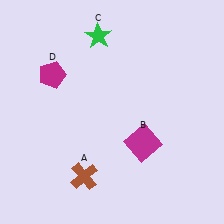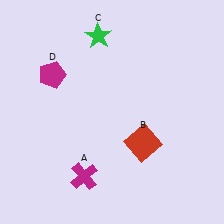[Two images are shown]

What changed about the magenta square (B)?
In Image 1, B is magenta. In Image 2, it changed to red.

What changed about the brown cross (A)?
In Image 1, A is brown. In Image 2, it changed to magenta.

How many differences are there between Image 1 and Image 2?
There are 2 differences between the two images.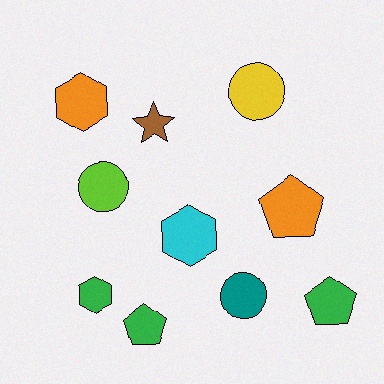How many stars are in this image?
There is 1 star.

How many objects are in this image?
There are 10 objects.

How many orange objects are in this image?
There are 2 orange objects.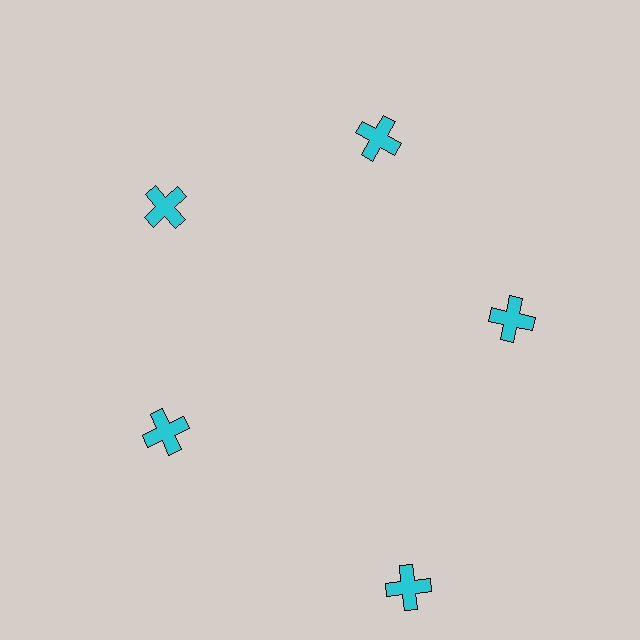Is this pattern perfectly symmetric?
No. The 5 cyan crosses are arranged in a ring, but one element near the 5 o'clock position is pushed outward from the center, breaking the 5-fold rotational symmetry.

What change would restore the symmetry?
The symmetry would be restored by moving it inward, back onto the ring so that all 5 crosses sit at equal angles and equal distance from the center.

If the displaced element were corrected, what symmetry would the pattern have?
It would have 5-fold rotational symmetry — the pattern would map onto itself every 72 degrees.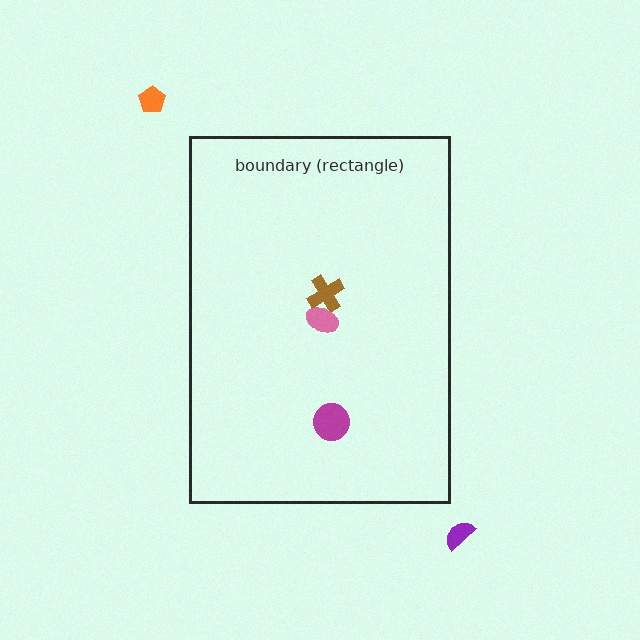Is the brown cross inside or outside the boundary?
Inside.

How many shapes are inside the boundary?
3 inside, 2 outside.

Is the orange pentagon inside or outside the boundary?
Outside.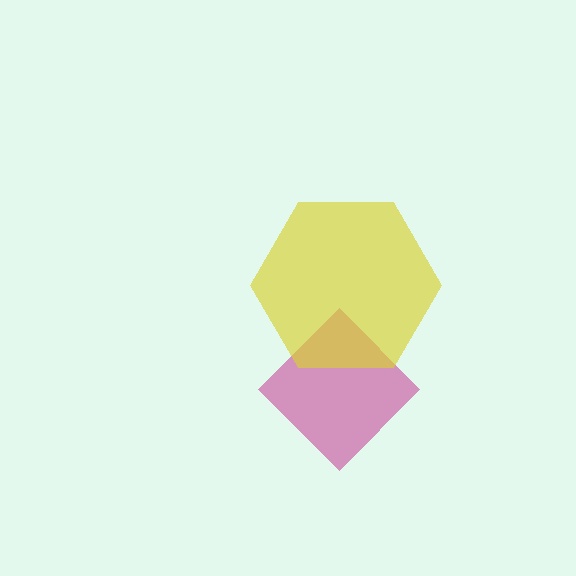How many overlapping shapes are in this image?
There are 2 overlapping shapes in the image.